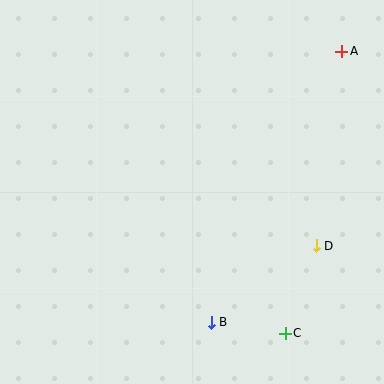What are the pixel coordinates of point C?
Point C is at (285, 333).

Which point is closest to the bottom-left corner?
Point B is closest to the bottom-left corner.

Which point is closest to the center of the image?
Point B at (211, 322) is closest to the center.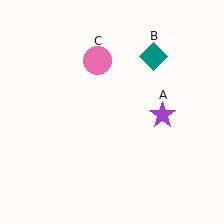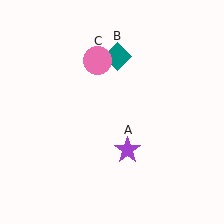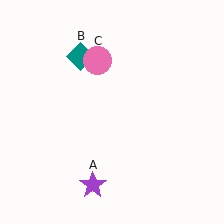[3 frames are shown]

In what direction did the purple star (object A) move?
The purple star (object A) moved down and to the left.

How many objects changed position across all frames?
2 objects changed position: purple star (object A), teal diamond (object B).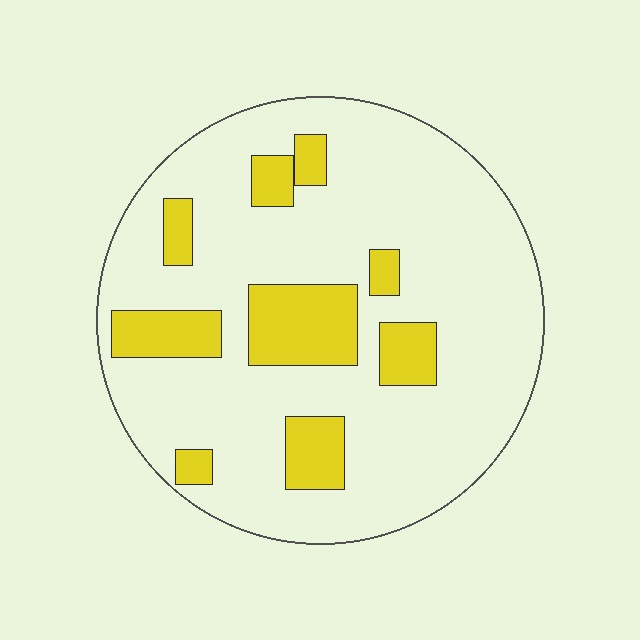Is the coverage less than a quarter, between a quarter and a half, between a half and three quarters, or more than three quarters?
Less than a quarter.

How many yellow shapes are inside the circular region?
9.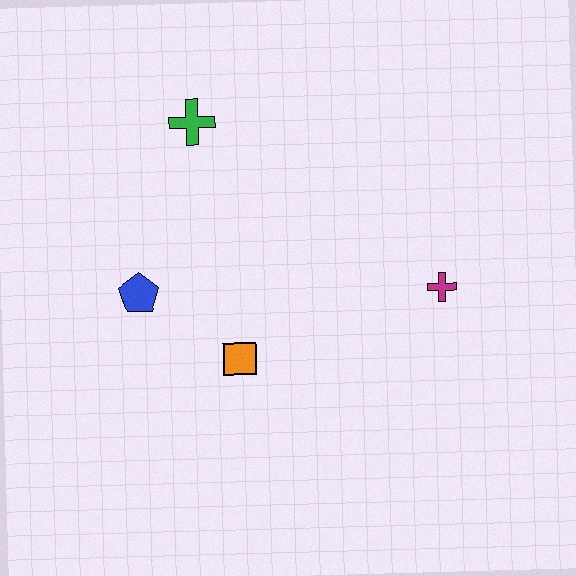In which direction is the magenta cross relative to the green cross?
The magenta cross is to the right of the green cross.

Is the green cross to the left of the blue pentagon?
No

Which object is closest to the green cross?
The blue pentagon is closest to the green cross.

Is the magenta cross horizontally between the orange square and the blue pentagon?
No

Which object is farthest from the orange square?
The green cross is farthest from the orange square.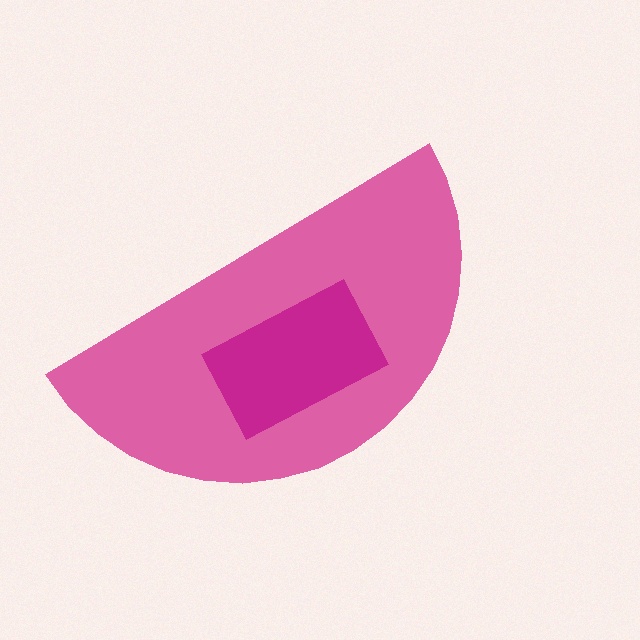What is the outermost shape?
The pink semicircle.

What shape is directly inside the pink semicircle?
The magenta rectangle.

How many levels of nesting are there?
2.